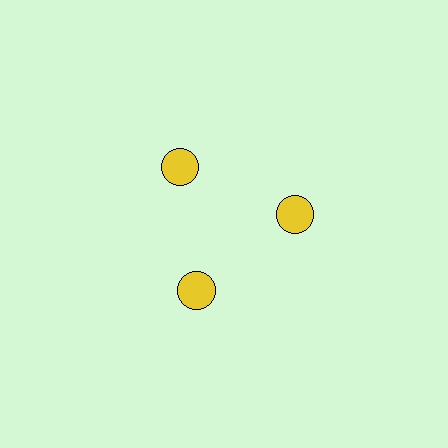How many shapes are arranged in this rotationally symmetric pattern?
There are 3 shapes, arranged in 3 groups of 1.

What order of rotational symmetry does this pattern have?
This pattern has 3-fold rotational symmetry.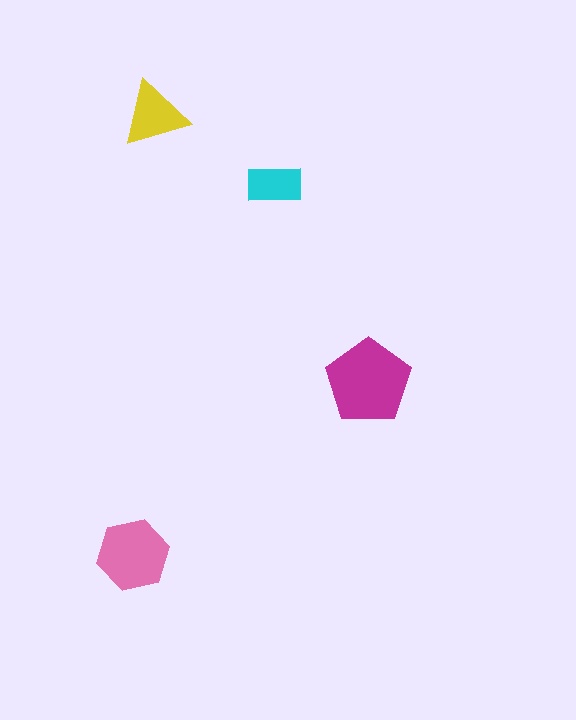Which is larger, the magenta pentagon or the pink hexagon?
The magenta pentagon.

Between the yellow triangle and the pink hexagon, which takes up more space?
The pink hexagon.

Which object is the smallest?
The cyan rectangle.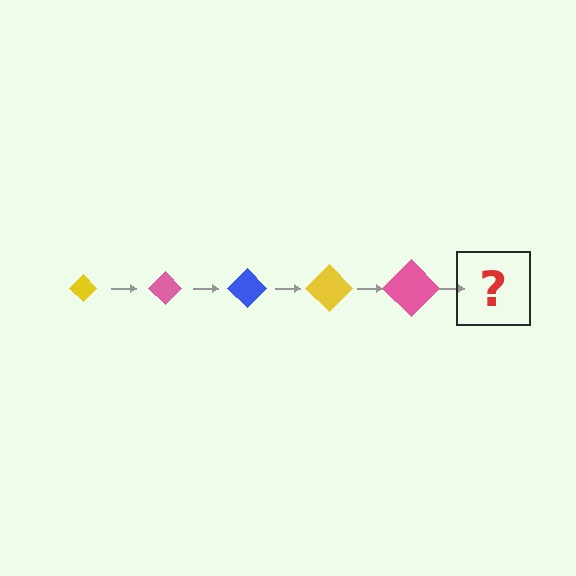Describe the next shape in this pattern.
It should be a blue diamond, larger than the previous one.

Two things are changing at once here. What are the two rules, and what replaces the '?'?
The two rules are that the diamond grows larger each step and the color cycles through yellow, pink, and blue. The '?' should be a blue diamond, larger than the previous one.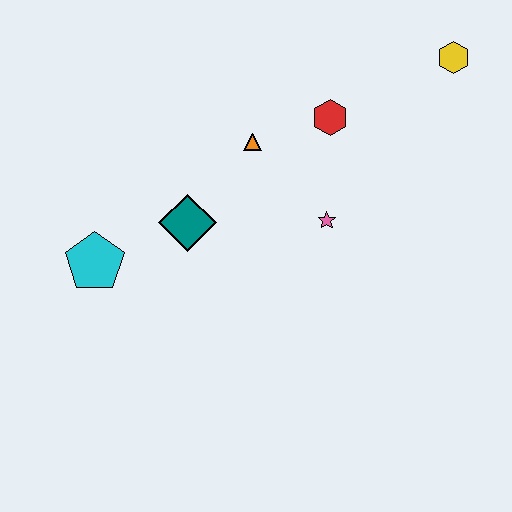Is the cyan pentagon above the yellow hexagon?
No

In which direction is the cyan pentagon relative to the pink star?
The cyan pentagon is to the left of the pink star.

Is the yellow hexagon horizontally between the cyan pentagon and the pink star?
No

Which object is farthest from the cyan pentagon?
The yellow hexagon is farthest from the cyan pentagon.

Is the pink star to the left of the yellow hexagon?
Yes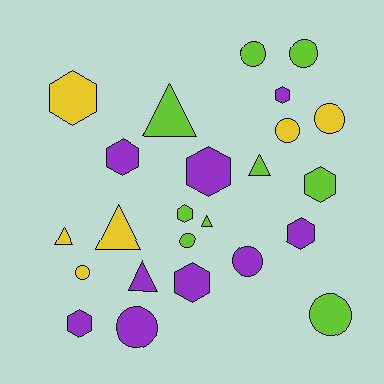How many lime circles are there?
There are 4 lime circles.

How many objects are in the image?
There are 24 objects.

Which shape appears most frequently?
Hexagon, with 9 objects.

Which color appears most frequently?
Lime, with 9 objects.